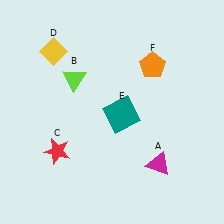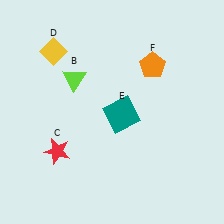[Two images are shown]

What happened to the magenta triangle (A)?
The magenta triangle (A) was removed in Image 2. It was in the bottom-right area of Image 1.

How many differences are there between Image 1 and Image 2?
There is 1 difference between the two images.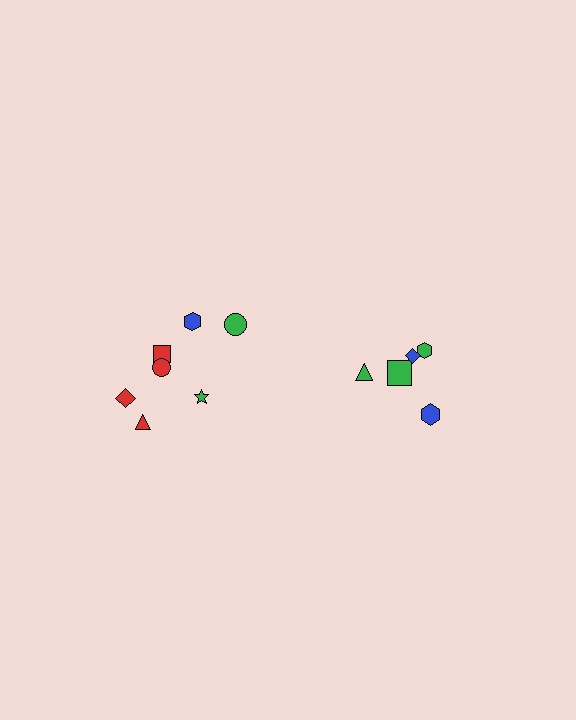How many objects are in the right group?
There are 5 objects.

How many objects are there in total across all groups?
There are 12 objects.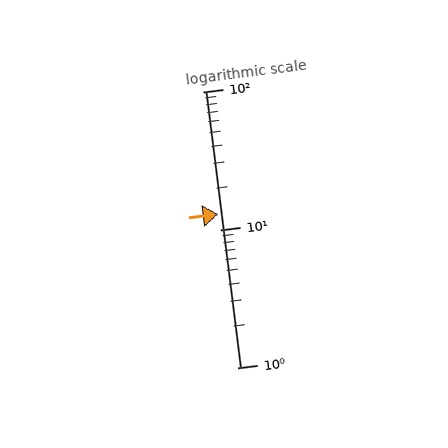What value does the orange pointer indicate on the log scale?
The pointer indicates approximately 13.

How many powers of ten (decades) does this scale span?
The scale spans 2 decades, from 1 to 100.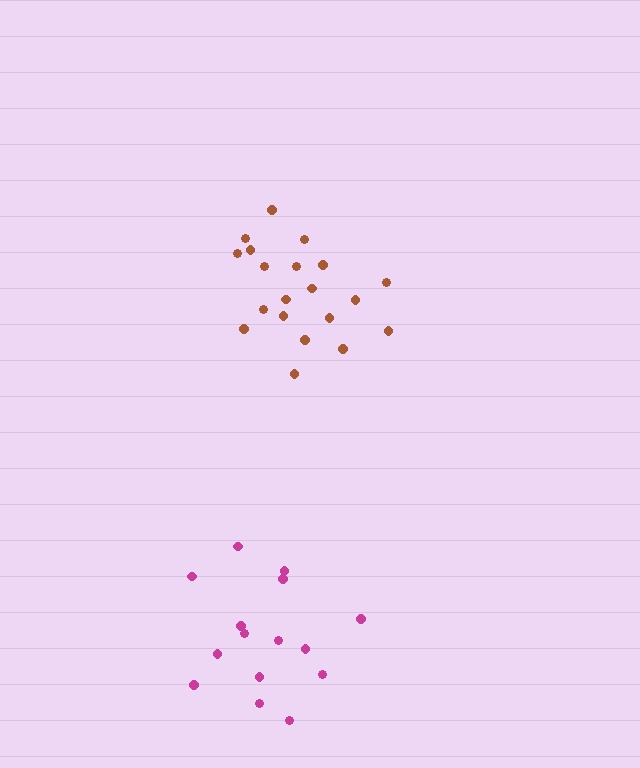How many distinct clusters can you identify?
There are 2 distinct clusters.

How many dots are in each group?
Group 1: 20 dots, Group 2: 15 dots (35 total).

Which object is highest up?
The brown cluster is topmost.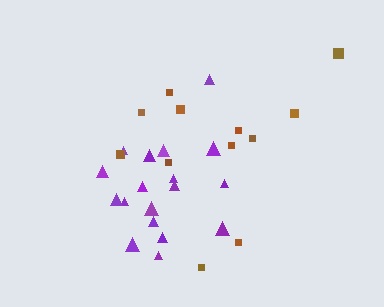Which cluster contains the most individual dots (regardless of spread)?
Purple (18).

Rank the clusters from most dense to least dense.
purple, brown.